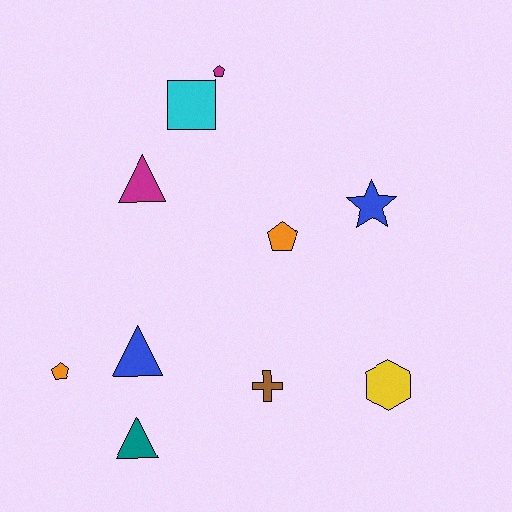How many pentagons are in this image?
There are 3 pentagons.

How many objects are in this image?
There are 10 objects.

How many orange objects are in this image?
There are 2 orange objects.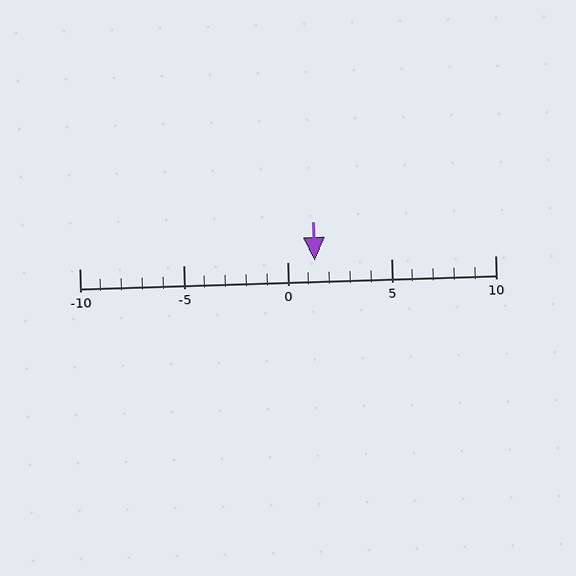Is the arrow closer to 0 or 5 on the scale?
The arrow is closer to 0.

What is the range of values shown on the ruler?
The ruler shows values from -10 to 10.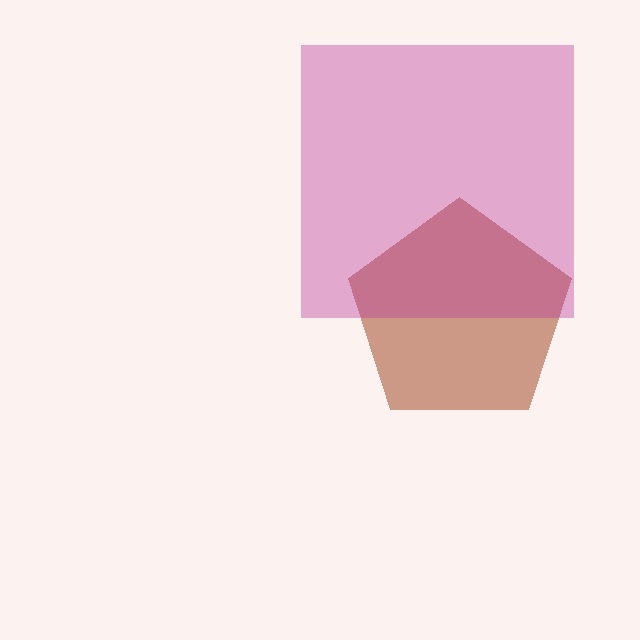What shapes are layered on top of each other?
The layered shapes are: a brown pentagon, a magenta square.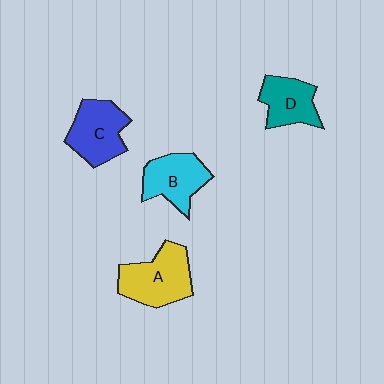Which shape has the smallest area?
Shape D (teal).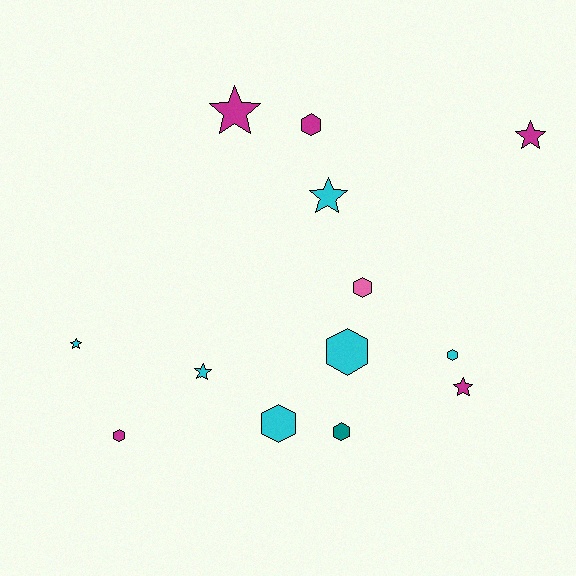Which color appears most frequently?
Cyan, with 6 objects.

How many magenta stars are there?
There are 3 magenta stars.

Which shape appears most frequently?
Hexagon, with 7 objects.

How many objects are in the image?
There are 13 objects.